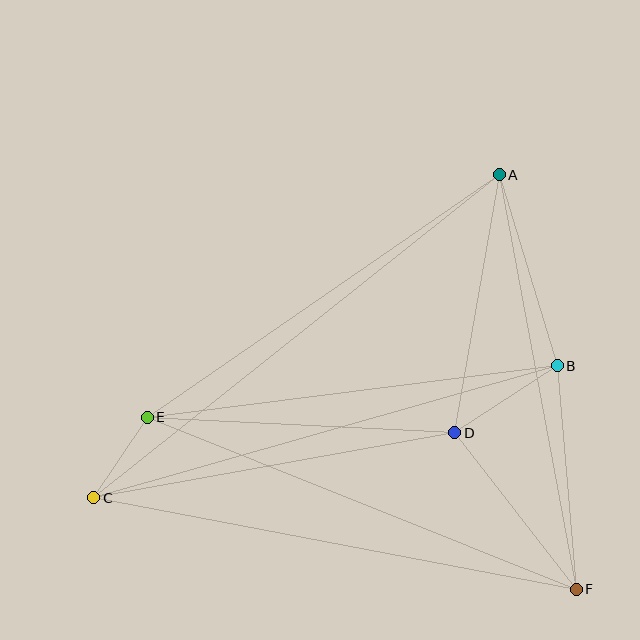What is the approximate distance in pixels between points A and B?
The distance between A and B is approximately 200 pixels.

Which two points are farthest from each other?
Points A and C are farthest from each other.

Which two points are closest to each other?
Points C and E are closest to each other.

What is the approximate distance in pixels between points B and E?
The distance between B and E is approximately 413 pixels.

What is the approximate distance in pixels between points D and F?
The distance between D and F is approximately 198 pixels.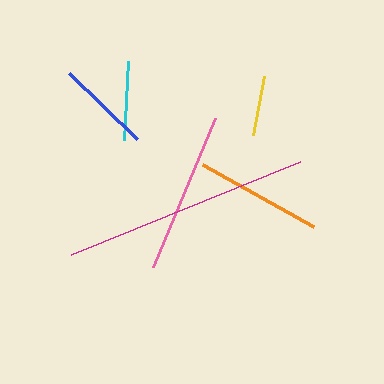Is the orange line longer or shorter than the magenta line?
The magenta line is longer than the orange line.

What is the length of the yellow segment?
The yellow segment is approximately 61 pixels long.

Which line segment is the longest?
The magenta line is the longest at approximately 247 pixels.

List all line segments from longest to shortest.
From longest to shortest: magenta, pink, orange, blue, cyan, yellow.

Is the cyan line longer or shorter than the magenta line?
The magenta line is longer than the cyan line.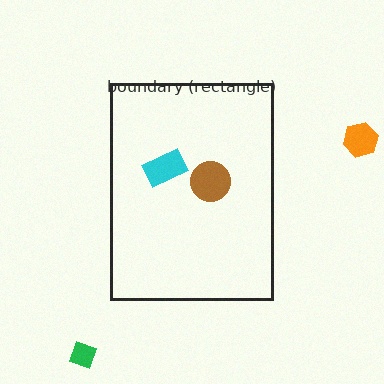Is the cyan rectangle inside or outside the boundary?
Inside.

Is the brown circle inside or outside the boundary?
Inside.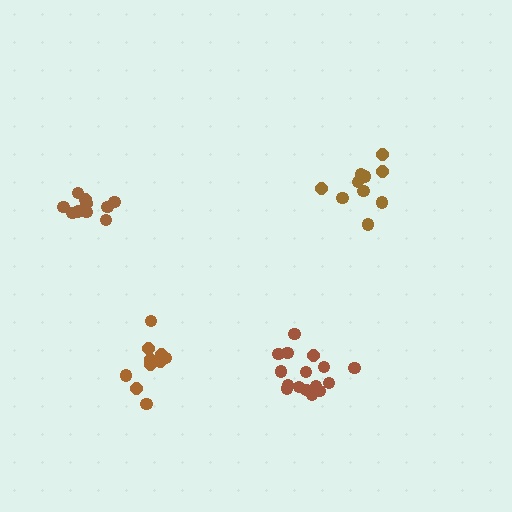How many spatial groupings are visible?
There are 4 spatial groupings.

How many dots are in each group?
Group 1: 16 dots, Group 2: 10 dots, Group 3: 10 dots, Group 4: 10 dots (46 total).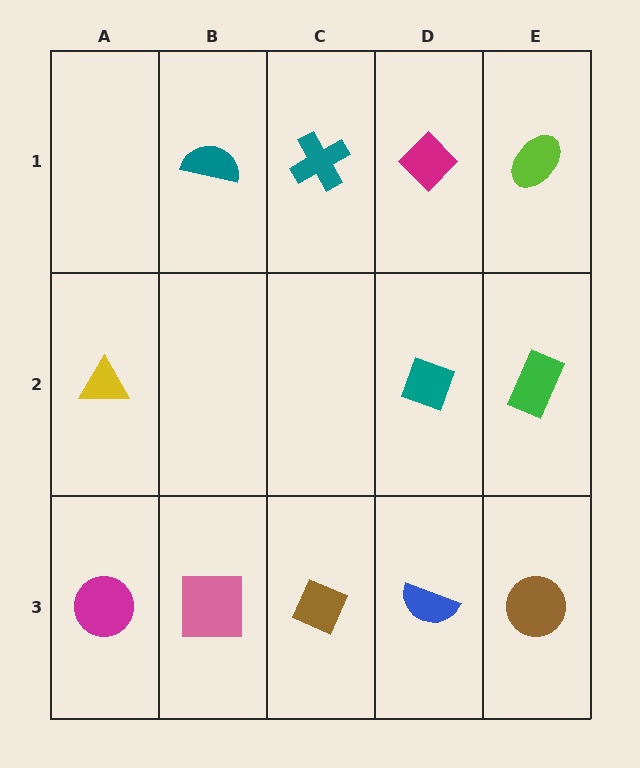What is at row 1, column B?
A teal semicircle.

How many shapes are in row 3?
5 shapes.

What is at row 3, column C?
A brown diamond.